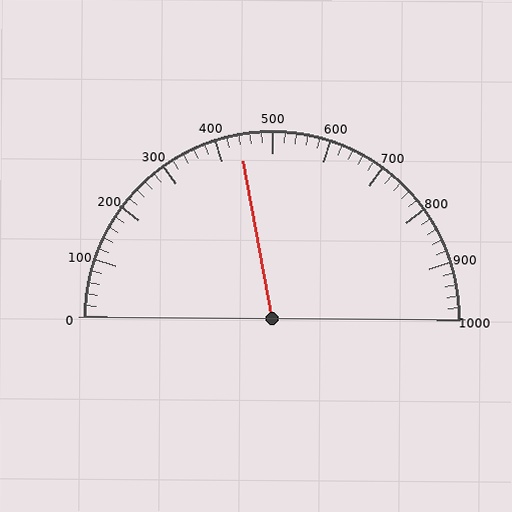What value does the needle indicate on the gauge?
The needle indicates approximately 440.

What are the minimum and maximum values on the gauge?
The gauge ranges from 0 to 1000.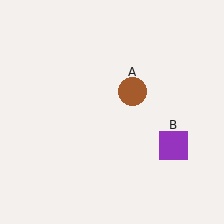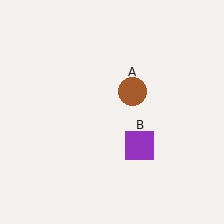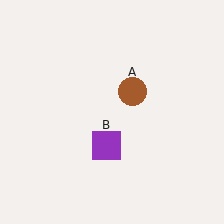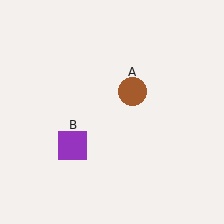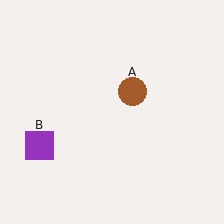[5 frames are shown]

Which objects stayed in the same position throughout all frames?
Brown circle (object A) remained stationary.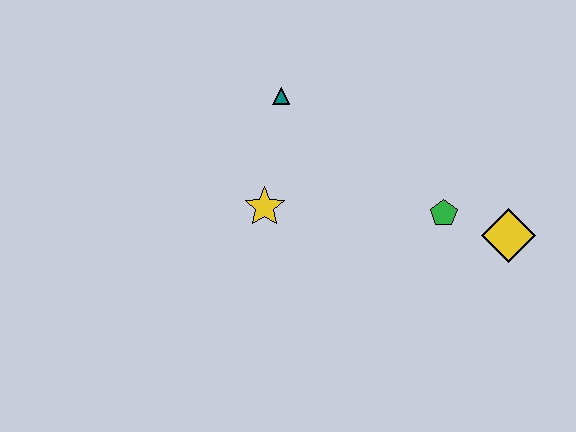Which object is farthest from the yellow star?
The yellow diamond is farthest from the yellow star.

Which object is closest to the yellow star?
The teal triangle is closest to the yellow star.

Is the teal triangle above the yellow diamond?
Yes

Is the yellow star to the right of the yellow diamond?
No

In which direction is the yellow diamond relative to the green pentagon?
The yellow diamond is to the right of the green pentagon.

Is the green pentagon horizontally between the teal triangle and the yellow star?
No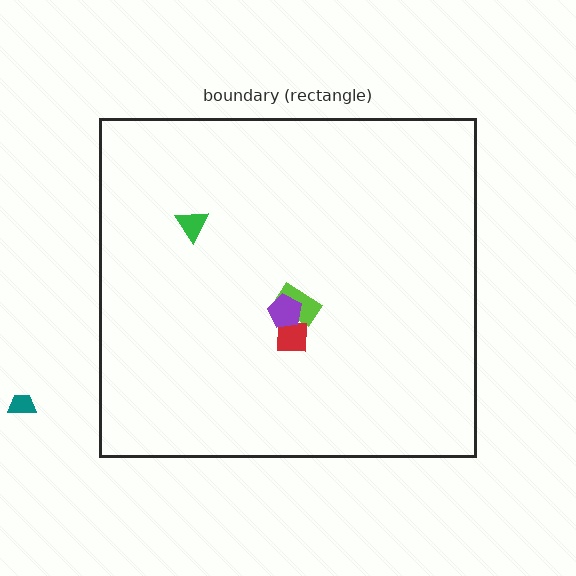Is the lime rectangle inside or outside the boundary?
Inside.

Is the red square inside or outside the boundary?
Inside.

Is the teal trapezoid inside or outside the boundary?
Outside.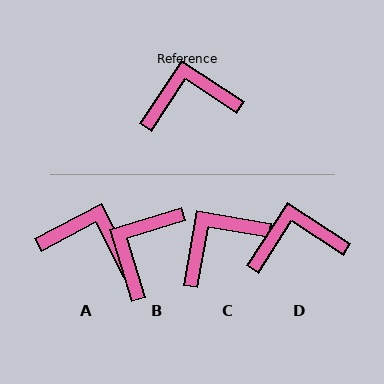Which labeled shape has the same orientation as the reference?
D.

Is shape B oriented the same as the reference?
No, it is off by about 51 degrees.